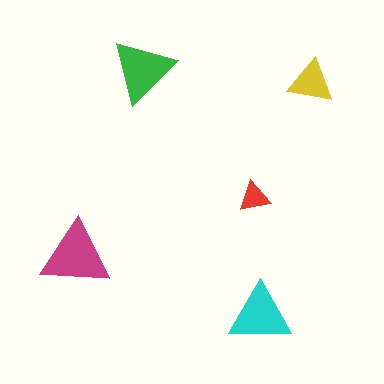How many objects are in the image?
There are 5 objects in the image.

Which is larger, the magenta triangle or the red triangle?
The magenta one.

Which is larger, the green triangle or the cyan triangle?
The green one.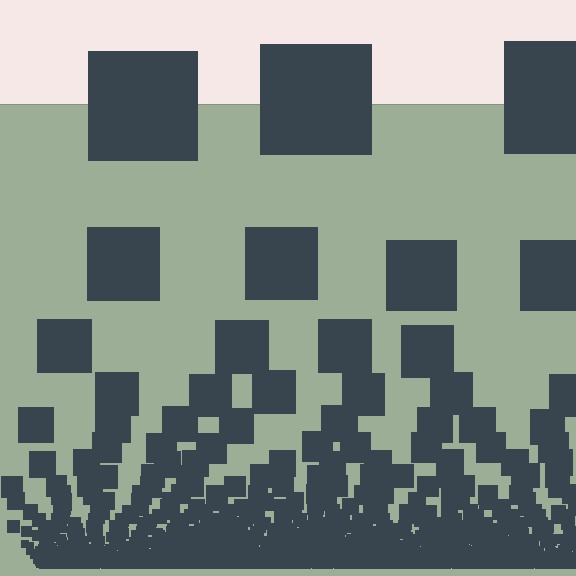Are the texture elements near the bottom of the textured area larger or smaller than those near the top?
Smaller. The gradient is inverted — elements near the bottom are smaller and denser.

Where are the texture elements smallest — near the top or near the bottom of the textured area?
Near the bottom.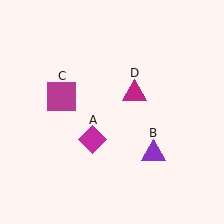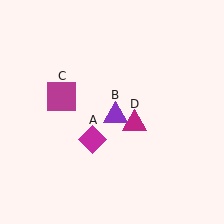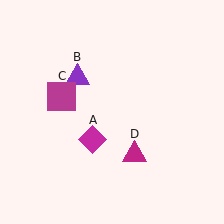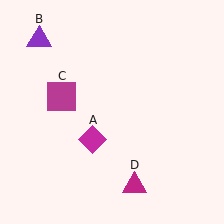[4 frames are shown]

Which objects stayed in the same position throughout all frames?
Magenta diamond (object A) and magenta square (object C) remained stationary.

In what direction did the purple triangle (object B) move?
The purple triangle (object B) moved up and to the left.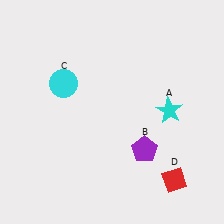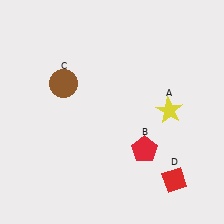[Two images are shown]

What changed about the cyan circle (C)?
In Image 1, C is cyan. In Image 2, it changed to brown.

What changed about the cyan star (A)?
In Image 1, A is cyan. In Image 2, it changed to yellow.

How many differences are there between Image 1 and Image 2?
There are 3 differences between the two images.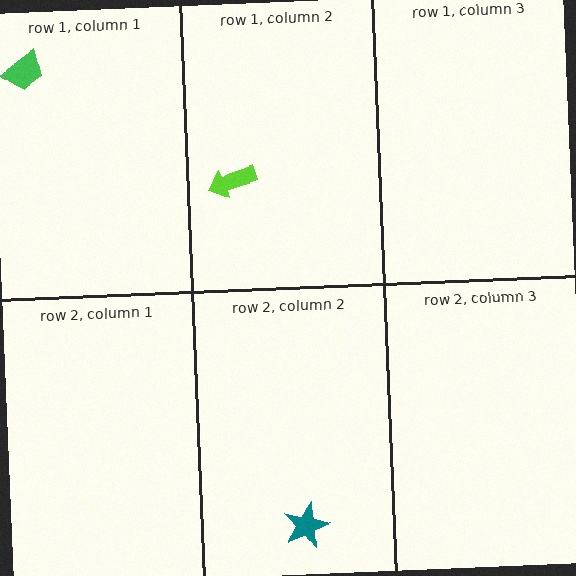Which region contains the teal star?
The row 2, column 2 region.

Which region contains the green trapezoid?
The row 1, column 1 region.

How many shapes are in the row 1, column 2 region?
1.